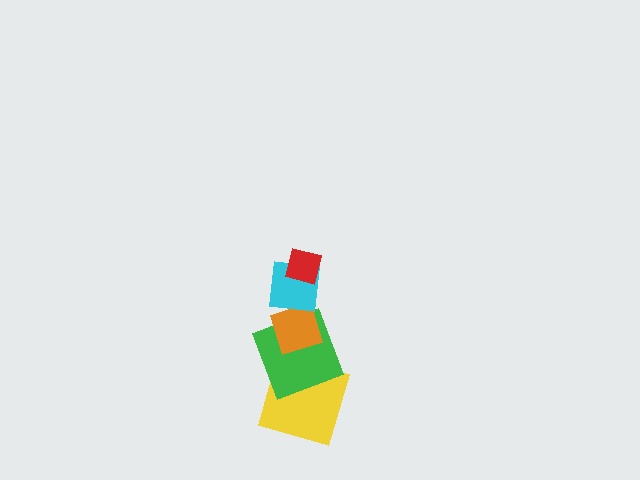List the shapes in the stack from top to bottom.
From top to bottom: the red square, the cyan square, the orange diamond, the green square, the yellow square.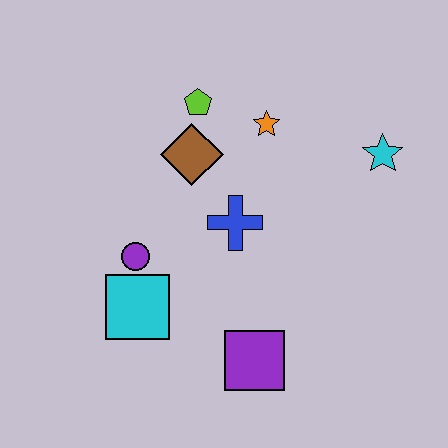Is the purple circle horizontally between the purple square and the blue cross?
No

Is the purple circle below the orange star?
Yes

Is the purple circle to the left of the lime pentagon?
Yes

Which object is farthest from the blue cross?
The cyan star is farthest from the blue cross.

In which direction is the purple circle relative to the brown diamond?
The purple circle is below the brown diamond.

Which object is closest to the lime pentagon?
The brown diamond is closest to the lime pentagon.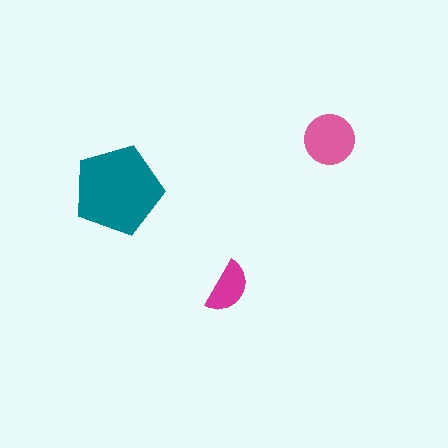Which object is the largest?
The teal pentagon.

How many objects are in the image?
There are 3 objects in the image.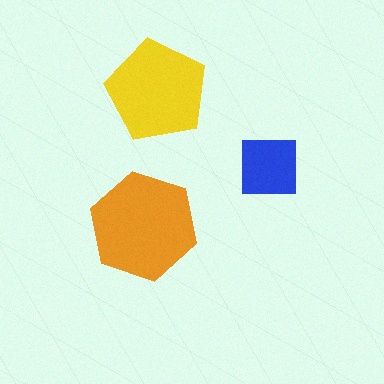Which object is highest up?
The yellow pentagon is topmost.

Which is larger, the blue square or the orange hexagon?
The orange hexagon.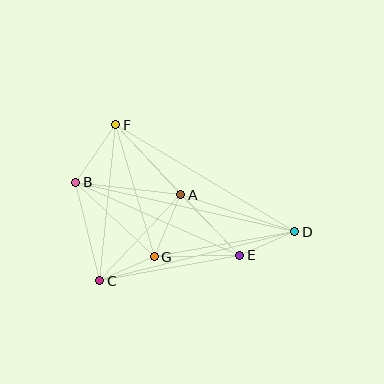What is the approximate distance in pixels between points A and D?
The distance between A and D is approximately 120 pixels.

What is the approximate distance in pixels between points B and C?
The distance between B and C is approximately 102 pixels.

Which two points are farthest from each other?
Points B and D are farthest from each other.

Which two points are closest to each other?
Points C and G are closest to each other.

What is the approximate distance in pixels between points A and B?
The distance between A and B is approximately 106 pixels.